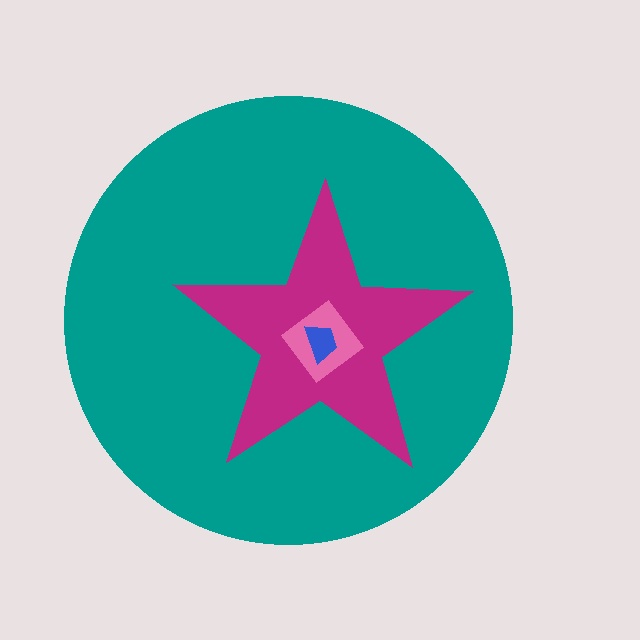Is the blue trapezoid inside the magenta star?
Yes.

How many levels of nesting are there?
4.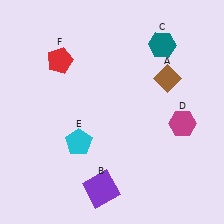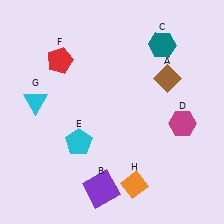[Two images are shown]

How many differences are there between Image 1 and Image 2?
There are 2 differences between the two images.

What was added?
A cyan triangle (G), an orange diamond (H) were added in Image 2.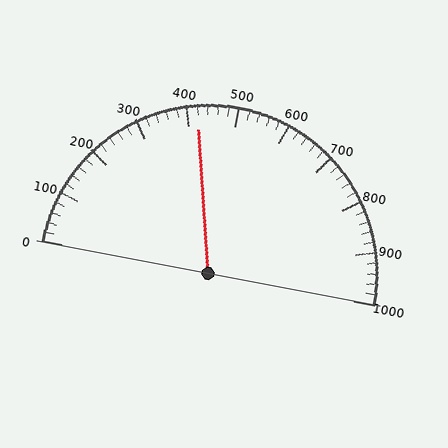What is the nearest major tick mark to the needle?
The nearest major tick mark is 400.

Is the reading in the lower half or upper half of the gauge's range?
The reading is in the lower half of the range (0 to 1000).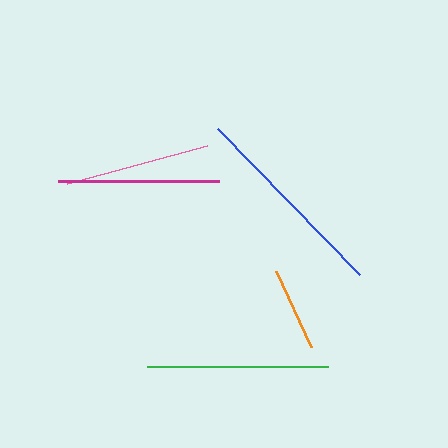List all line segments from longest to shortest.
From longest to shortest: blue, green, magenta, pink, orange.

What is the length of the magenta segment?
The magenta segment is approximately 162 pixels long.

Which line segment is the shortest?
The orange line is the shortest at approximately 83 pixels.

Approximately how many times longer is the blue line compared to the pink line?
The blue line is approximately 1.4 times the length of the pink line.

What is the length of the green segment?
The green segment is approximately 181 pixels long.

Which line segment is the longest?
The blue line is the longest at approximately 203 pixels.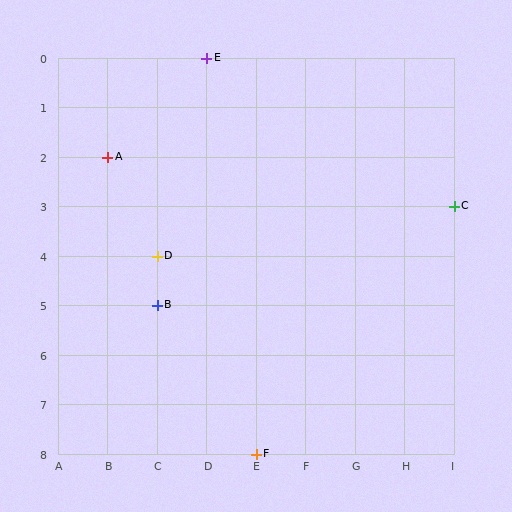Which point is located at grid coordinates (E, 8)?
Point F is at (E, 8).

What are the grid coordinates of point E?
Point E is at grid coordinates (D, 0).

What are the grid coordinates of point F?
Point F is at grid coordinates (E, 8).